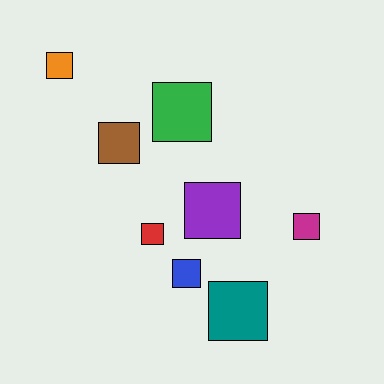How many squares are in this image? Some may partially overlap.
There are 8 squares.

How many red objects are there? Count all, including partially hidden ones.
There is 1 red object.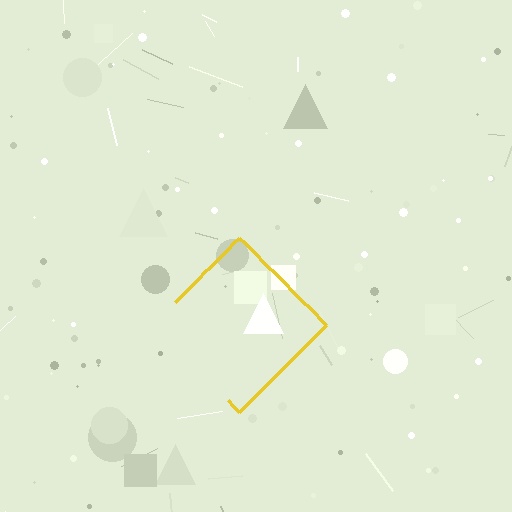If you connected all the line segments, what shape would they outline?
They would outline a diamond.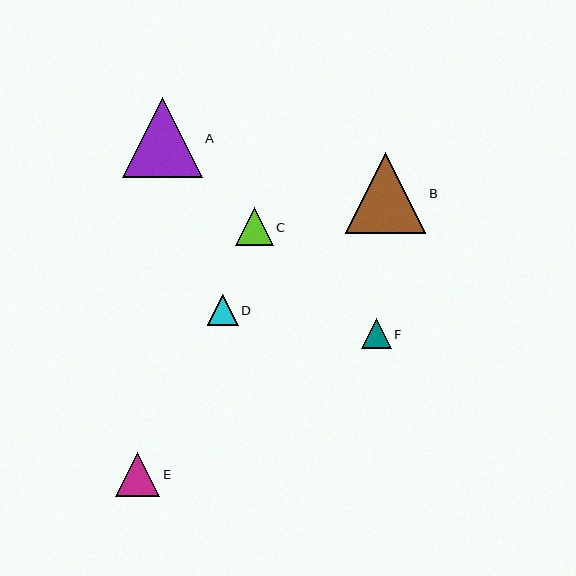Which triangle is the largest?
Triangle B is the largest with a size of approximately 80 pixels.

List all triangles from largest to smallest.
From largest to smallest: B, A, E, C, D, F.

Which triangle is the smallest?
Triangle F is the smallest with a size of approximately 30 pixels.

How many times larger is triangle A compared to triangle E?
Triangle A is approximately 1.8 times the size of triangle E.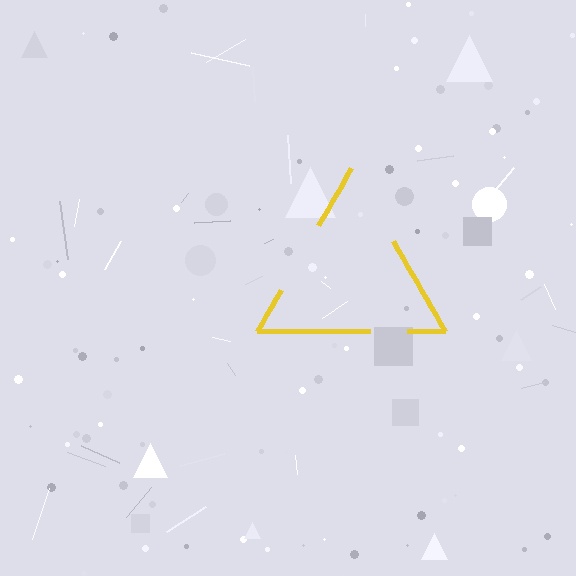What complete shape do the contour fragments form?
The contour fragments form a triangle.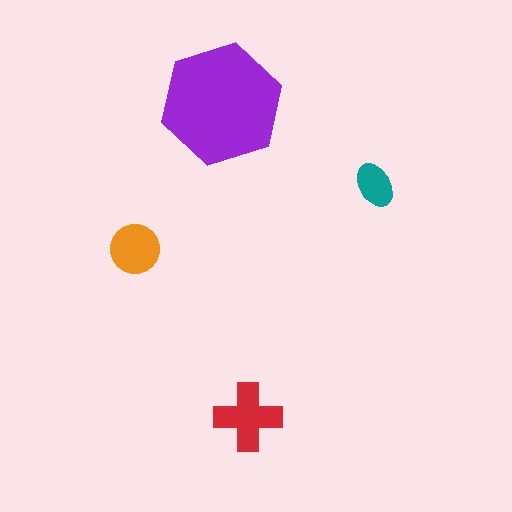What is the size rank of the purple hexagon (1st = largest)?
1st.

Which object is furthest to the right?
The teal ellipse is rightmost.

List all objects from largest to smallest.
The purple hexagon, the red cross, the orange circle, the teal ellipse.